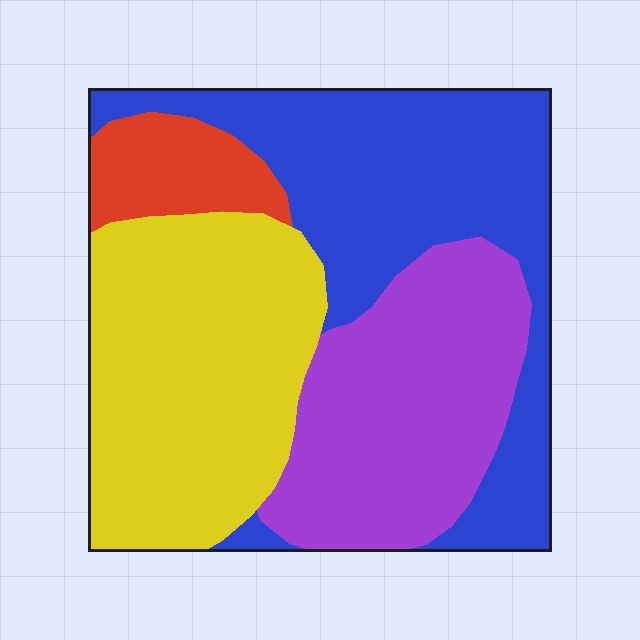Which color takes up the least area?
Red, at roughly 10%.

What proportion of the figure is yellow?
Yellow covers roughly 30% of the figure.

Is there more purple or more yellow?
Yellow.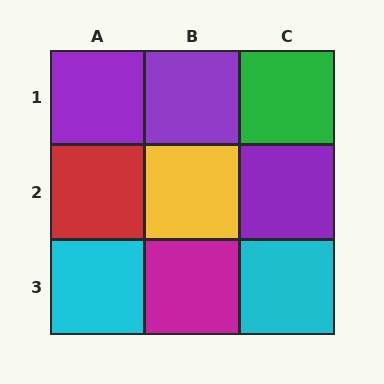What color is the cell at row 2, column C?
Purple.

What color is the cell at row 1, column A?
Purple.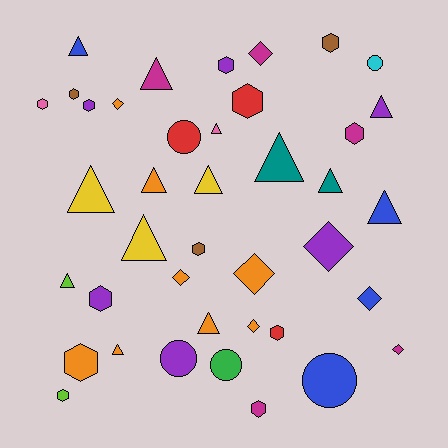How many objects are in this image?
There are 40 objects.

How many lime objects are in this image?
There are 2 lime objects.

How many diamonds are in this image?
There are 8 diamonds.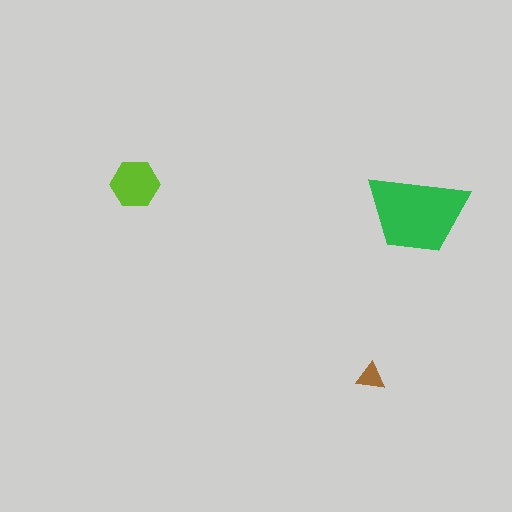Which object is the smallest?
The brown triangle.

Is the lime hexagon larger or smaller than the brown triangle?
Larger.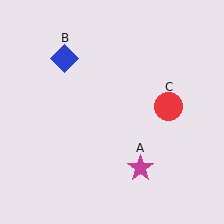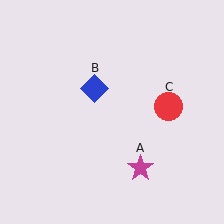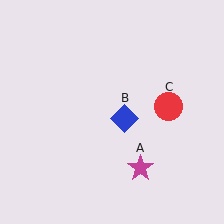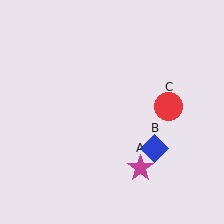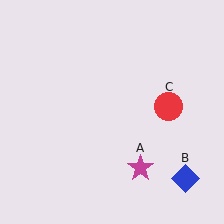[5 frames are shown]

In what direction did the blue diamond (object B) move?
The blue diamond (object B) moved down and to the right.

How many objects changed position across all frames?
1 object changed position: blue diamond (object B).